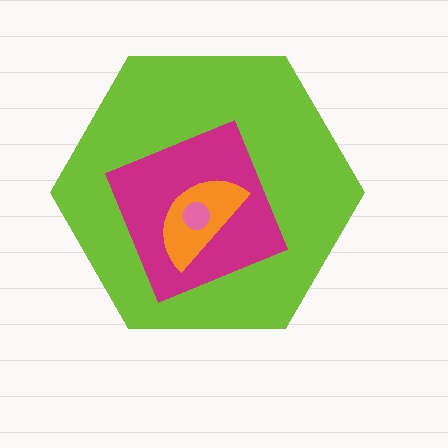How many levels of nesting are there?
4.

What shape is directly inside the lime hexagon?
The magenta square.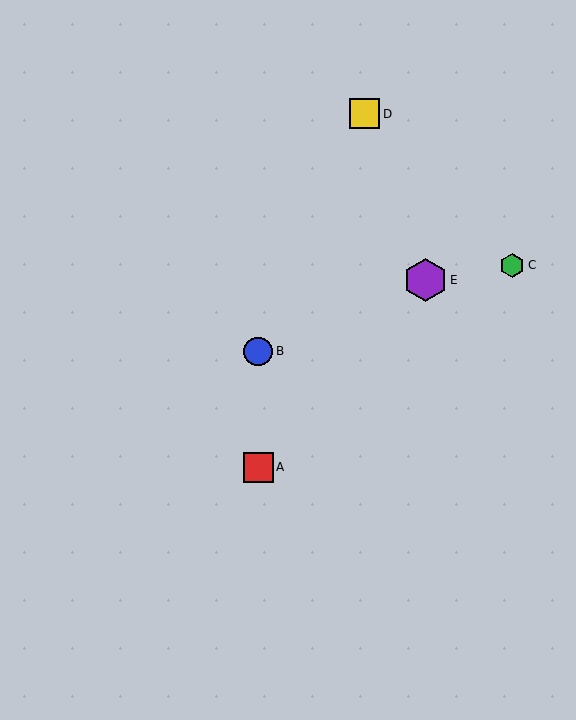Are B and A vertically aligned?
Yes, both are at x≈258.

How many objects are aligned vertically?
2 objects (A, B) are aligned vertically.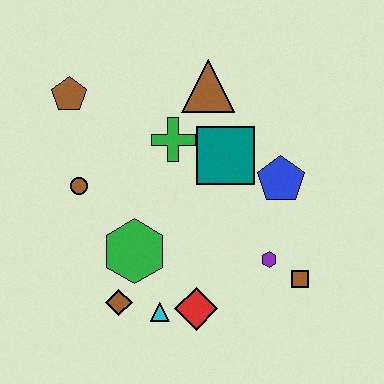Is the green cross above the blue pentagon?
Yes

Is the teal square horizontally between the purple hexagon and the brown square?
No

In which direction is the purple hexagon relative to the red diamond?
The purple hexagon is to the right of the red diamond.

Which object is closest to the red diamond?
The cyan triangle is closest to the red diamond.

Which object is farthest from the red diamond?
The brown pentagon is farthest from the red diamond.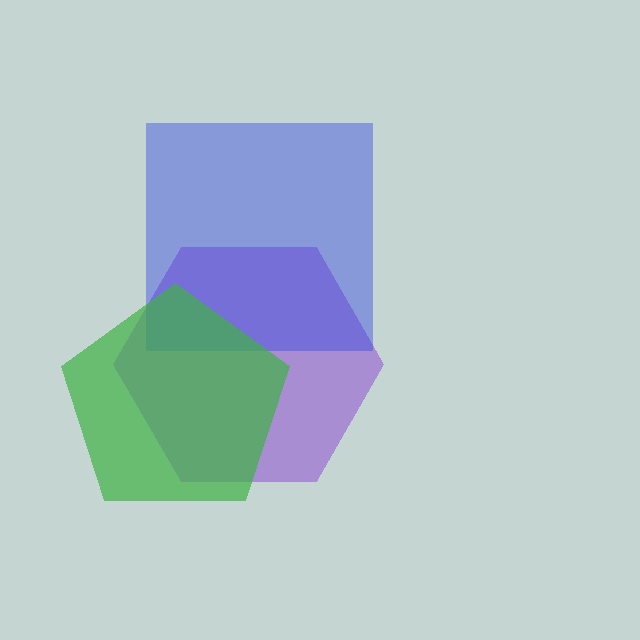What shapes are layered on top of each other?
The layered shapes are: a purple hexagon, a blue square, a green pentagon.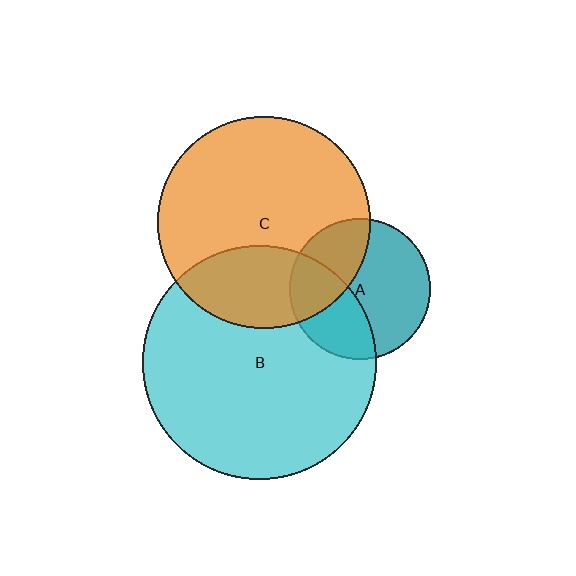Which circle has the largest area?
Circle B (cyan).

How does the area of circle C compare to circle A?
Approximately 2.3 times.